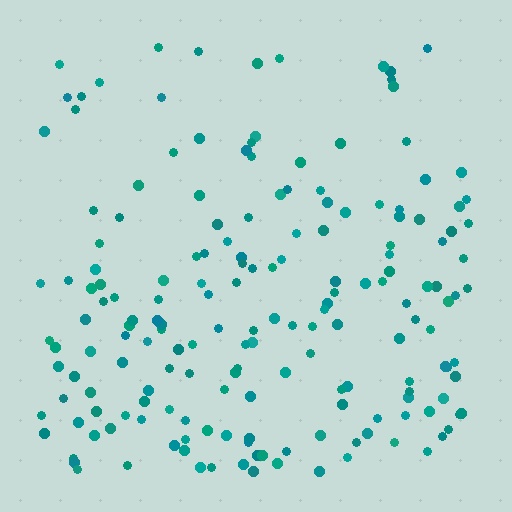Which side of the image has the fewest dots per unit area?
The top.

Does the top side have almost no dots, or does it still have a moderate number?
Still a moderate number, just noticeably fewer than the bottom.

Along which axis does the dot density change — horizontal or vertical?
Vertical.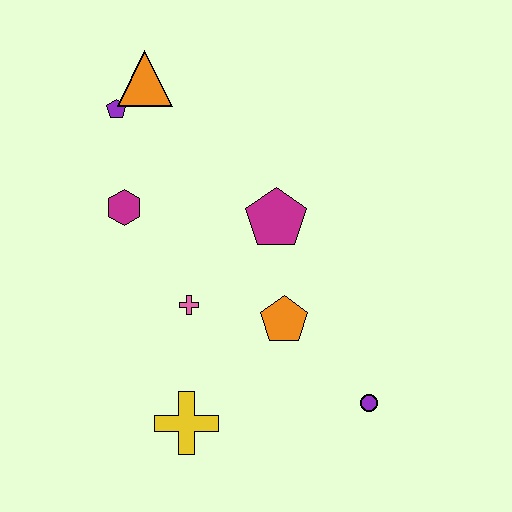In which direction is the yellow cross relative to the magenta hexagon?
The yellow cross is below the magenta hexagon.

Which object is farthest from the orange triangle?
The purple circle is farthest from the orange triangle.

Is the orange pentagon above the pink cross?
No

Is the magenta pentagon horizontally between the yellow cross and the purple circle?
Yes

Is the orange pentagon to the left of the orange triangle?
No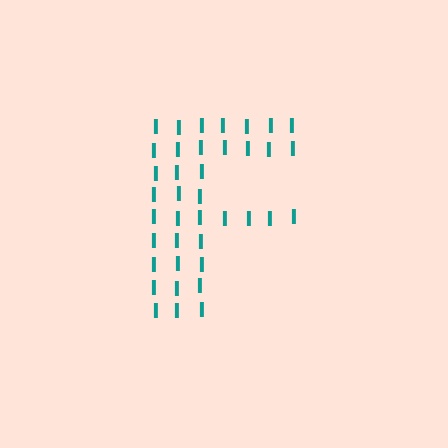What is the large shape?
The large shape is the letter F.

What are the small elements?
The small elements are letter I's.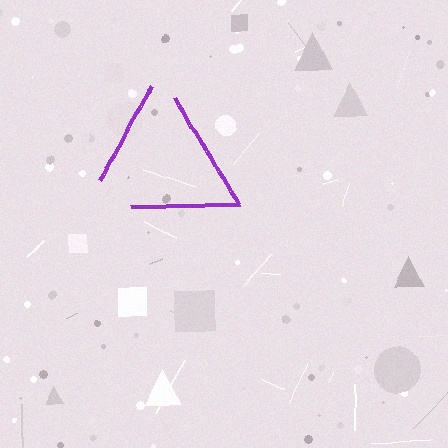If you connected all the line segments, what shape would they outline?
They would outline a triangle.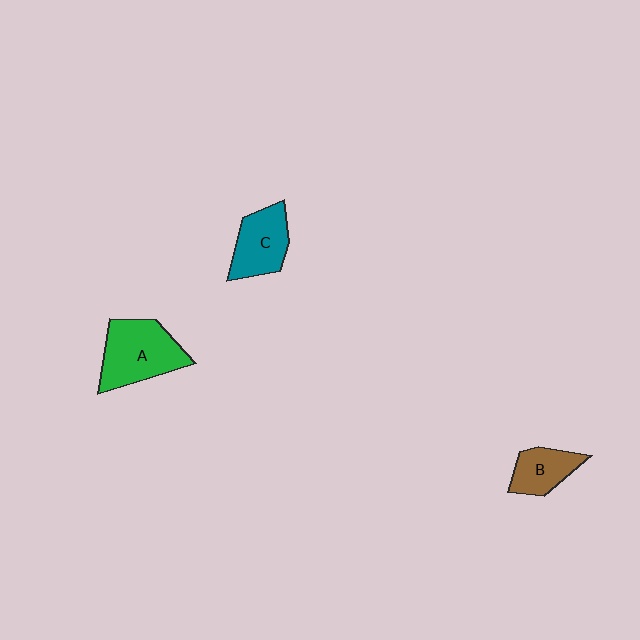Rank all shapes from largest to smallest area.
From largest to smallest: A (green), C (teal), B (brown).